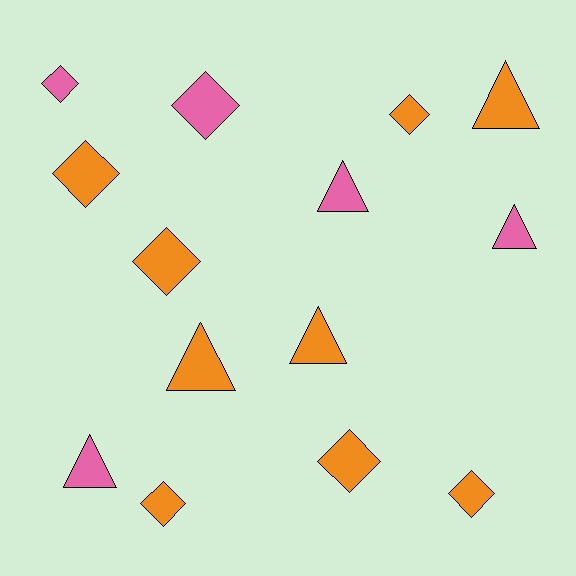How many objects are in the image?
There are 14 objects.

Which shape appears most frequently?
Diamond, with 8 objects.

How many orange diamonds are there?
There are 6 orange diamonds.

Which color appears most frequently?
Orange, with 9 objects.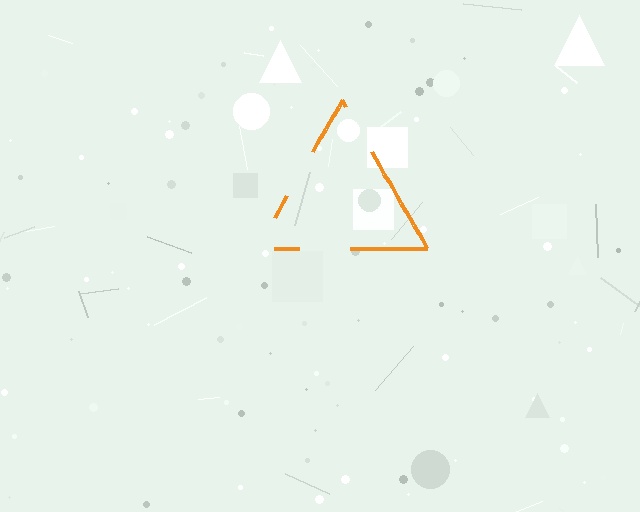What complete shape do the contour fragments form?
The contour fragments form a triangle.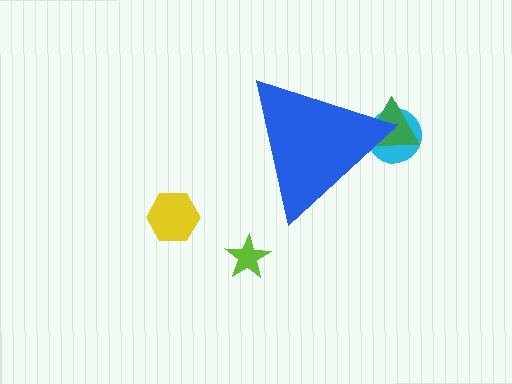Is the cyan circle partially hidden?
Yes, the cyan circle is partially hidden behind the blue triangle.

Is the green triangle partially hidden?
Yes, the green triangle is partially hidden behind the blue triangle.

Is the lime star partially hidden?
No, the lime star is fully visible.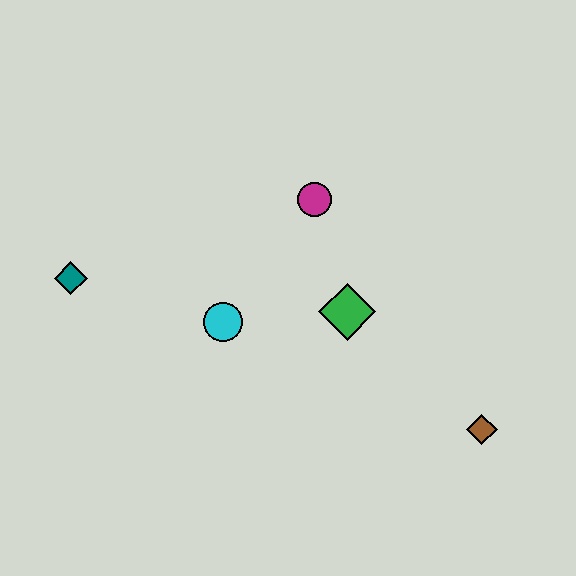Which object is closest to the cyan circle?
The green diamond is closest to the cyan circle.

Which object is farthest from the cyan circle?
The brown diamond is farthest from the cyan circle.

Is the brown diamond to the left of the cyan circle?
No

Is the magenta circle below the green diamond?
No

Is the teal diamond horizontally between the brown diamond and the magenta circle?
No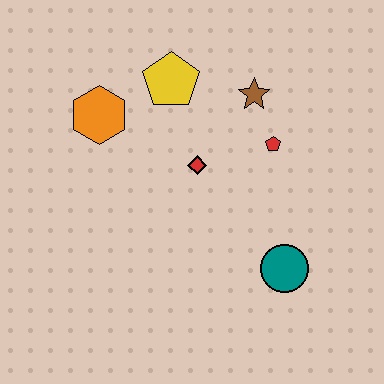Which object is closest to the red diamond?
The red pentagon is closest to the red diamond.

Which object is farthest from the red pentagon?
The orange hexagon is farthest from the red pentagon.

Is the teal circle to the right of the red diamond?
Yes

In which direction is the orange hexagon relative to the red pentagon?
The orange hexagon is to the left of the red pentagon.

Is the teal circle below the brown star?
Yes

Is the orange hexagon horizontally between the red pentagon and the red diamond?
No